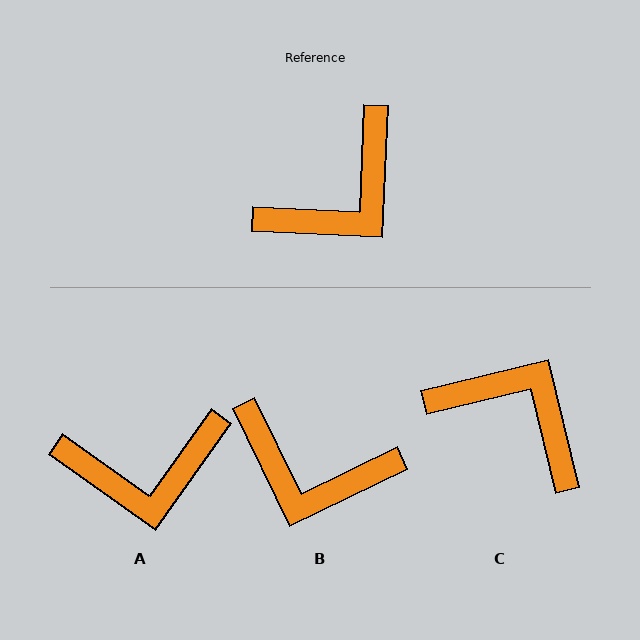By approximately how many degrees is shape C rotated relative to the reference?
Approximately 106 degrees counter-clockwise.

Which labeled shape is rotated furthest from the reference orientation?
C, about 106 degrees away.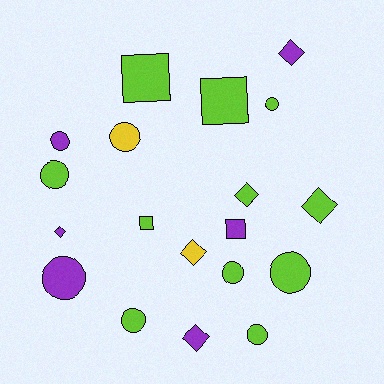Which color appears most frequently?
Lime, with 11 objects.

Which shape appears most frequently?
Circle, with 9 objects.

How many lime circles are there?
There are 6 lime circles.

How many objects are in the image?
There are 19 objects.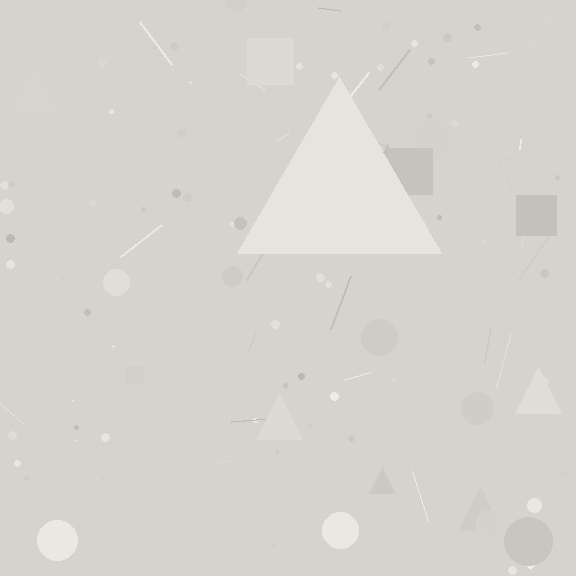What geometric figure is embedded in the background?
A triangle is embedded in the background.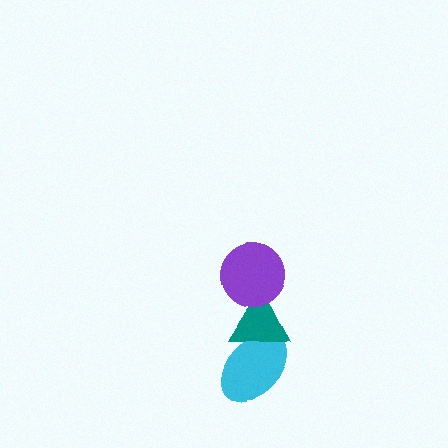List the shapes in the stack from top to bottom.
From top to bottom: the purple circle, the teal triangle, the cyan ellipse.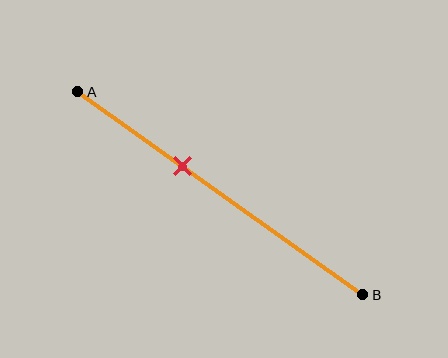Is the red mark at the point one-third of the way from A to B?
No, the mark is at about 35% from A, not at the 33% one-third point.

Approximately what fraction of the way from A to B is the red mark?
The red mark is approximately 35% of the way from A to B.